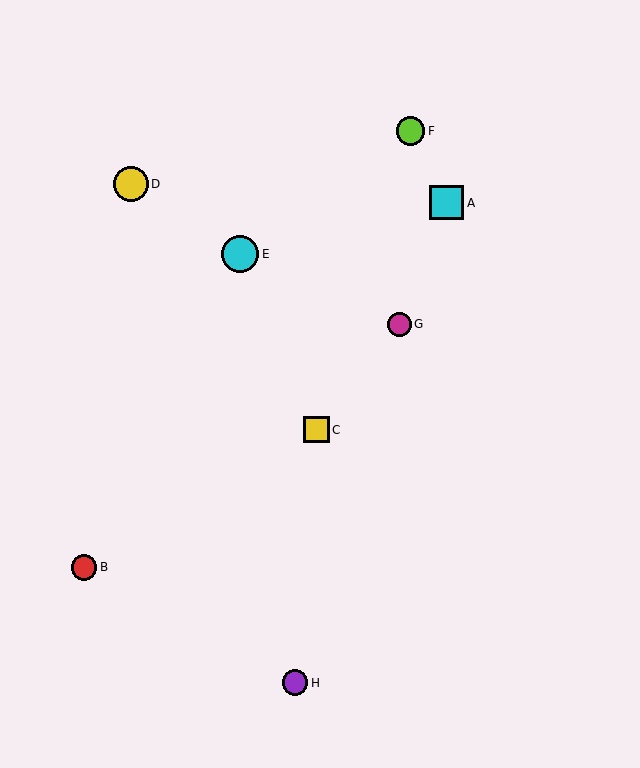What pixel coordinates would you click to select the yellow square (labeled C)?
Click at (316, 430) to select the yellow square C.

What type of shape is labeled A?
Shape A is a cyan square.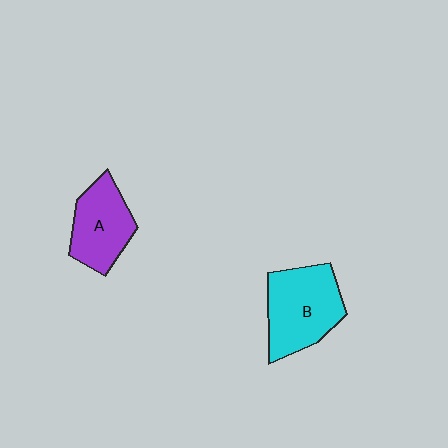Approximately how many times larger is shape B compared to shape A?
Approximately 1.3 times.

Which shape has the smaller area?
Shape A (purple).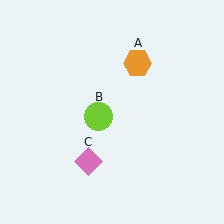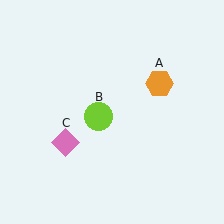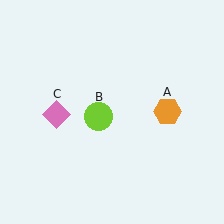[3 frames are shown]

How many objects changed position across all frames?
2 objects changed position: orange hexagon (object A), pink diamond (object C).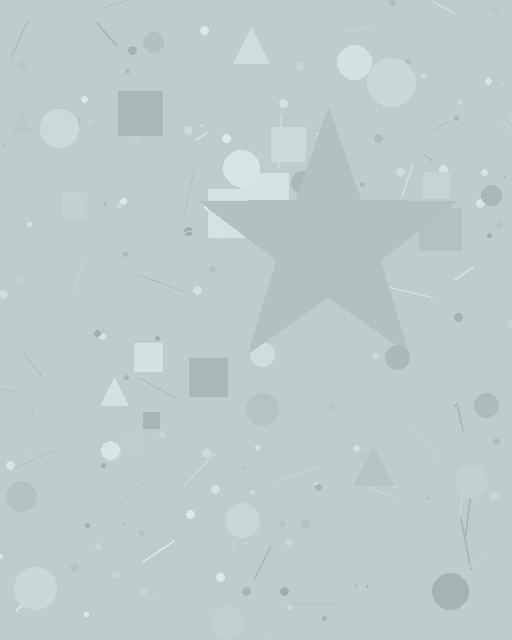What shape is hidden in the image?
A star is hidden in the image.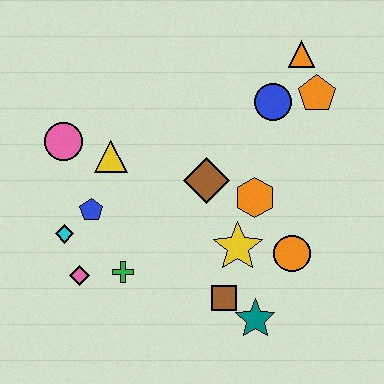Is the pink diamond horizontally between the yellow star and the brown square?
No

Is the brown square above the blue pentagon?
No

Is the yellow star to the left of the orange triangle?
Yes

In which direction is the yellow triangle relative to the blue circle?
The yellow triangle is to the left of the blue circle.